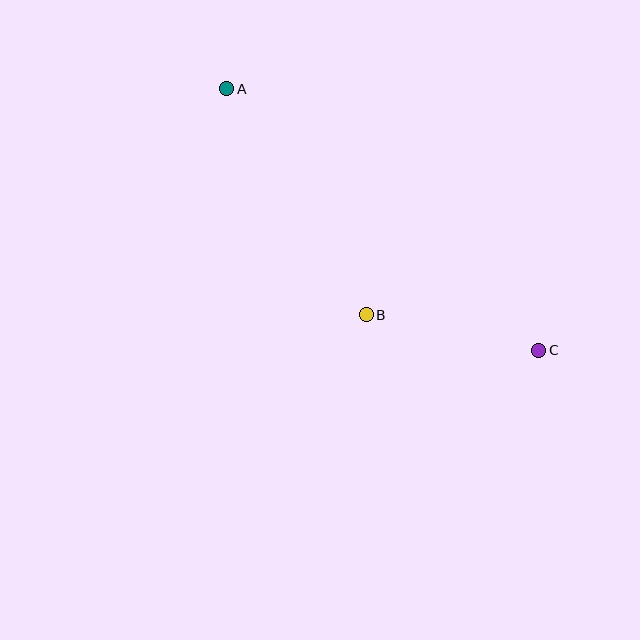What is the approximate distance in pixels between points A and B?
The distance between A and B is approximately 265 pixels.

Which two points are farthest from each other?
Points A and C are farthest from each other.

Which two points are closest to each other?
Points B and C are closest to each other.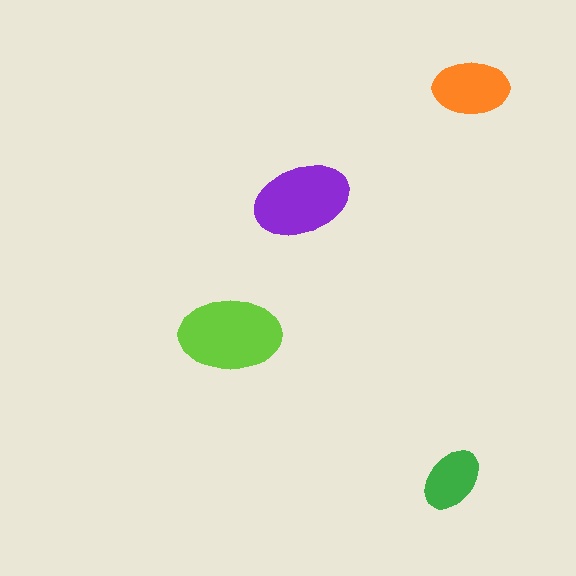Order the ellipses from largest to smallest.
the lime one, the purple one, the orange one, the green one.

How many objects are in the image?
There are 4 objects in the image.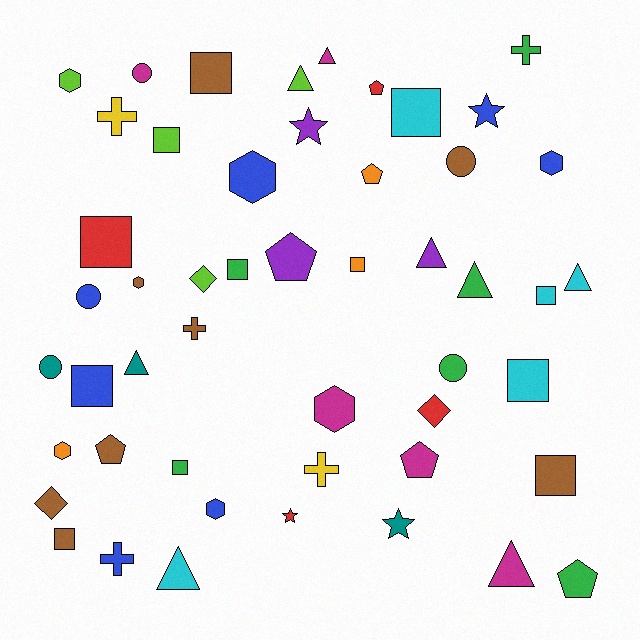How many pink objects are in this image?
There are no pink objects.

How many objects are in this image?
There are 50 objects.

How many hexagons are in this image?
There are 7 hexagons.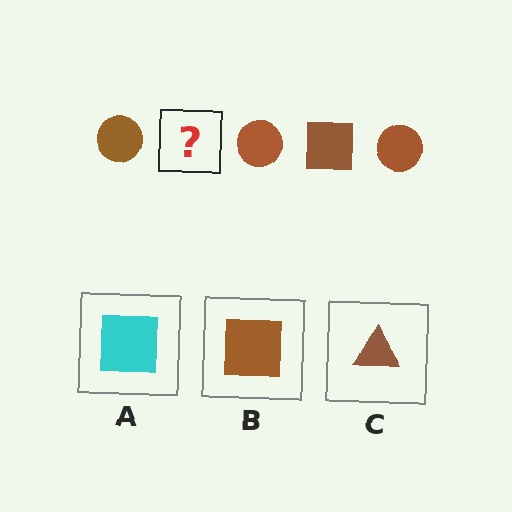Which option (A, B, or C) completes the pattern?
B.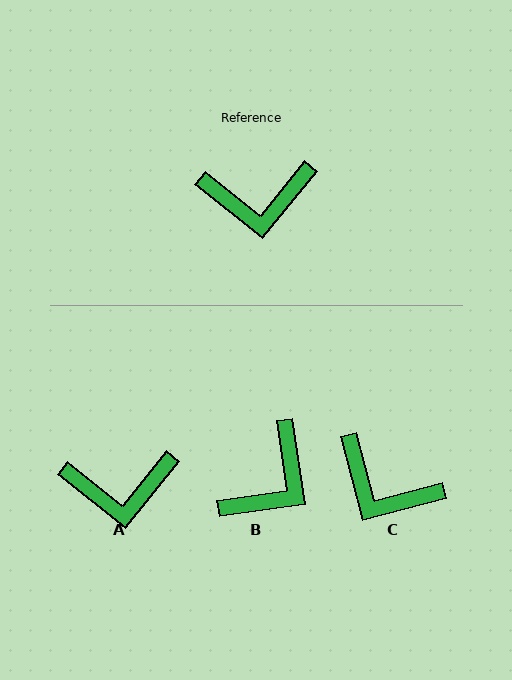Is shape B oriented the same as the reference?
No, it is off by about 47 degrees.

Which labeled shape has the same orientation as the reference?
A.